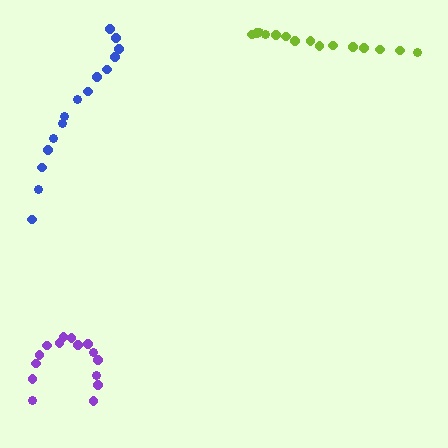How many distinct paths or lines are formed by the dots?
There are 3 distinct paths.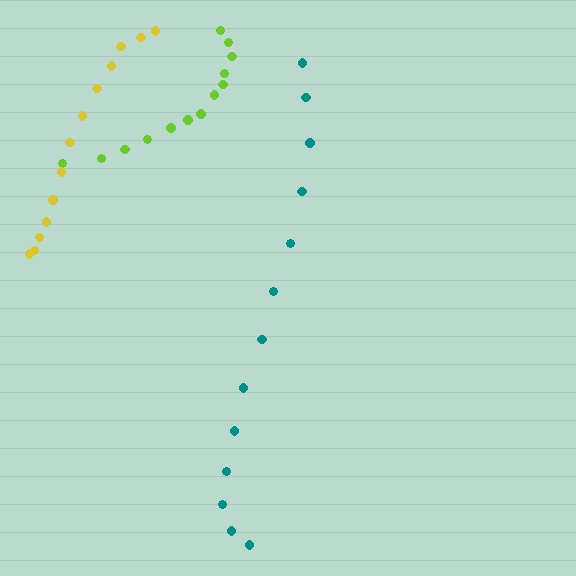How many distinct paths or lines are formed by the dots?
There are 3 distinct paths.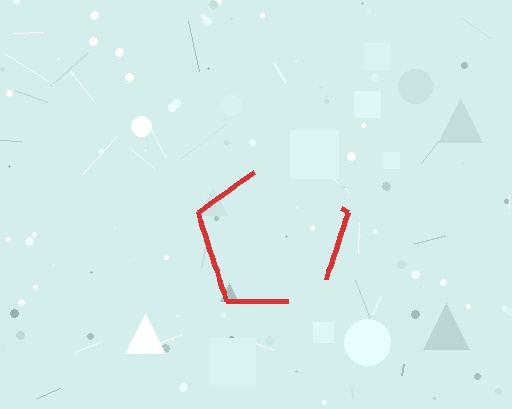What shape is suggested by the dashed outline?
The dashed outline suggests a pentagon.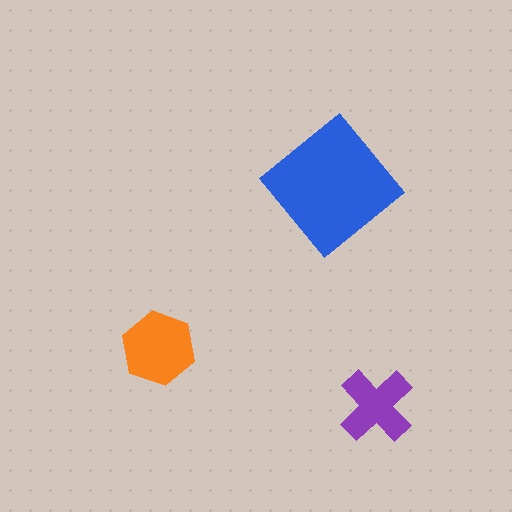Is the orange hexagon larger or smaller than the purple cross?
Larger.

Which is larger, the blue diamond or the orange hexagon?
The blue diamond.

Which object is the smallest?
The purple cross.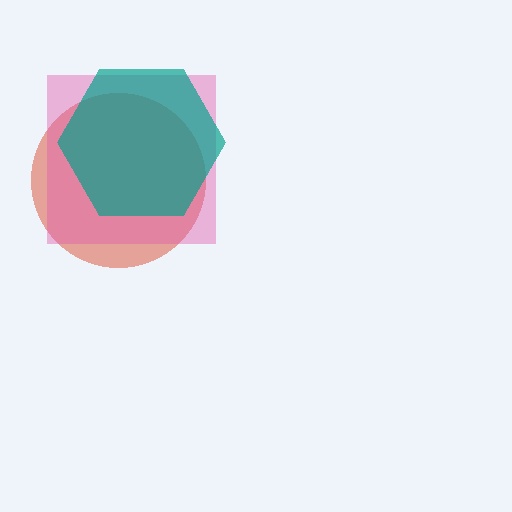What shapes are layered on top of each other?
The layered shapes are: a red circle, a pink square, a teal hexagon.